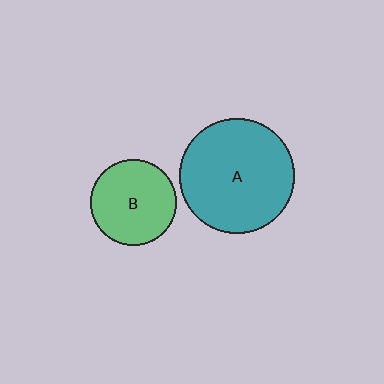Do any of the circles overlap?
No, none of the circles overlap.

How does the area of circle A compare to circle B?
Approximately 1.8 times.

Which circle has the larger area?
Circle A (teal).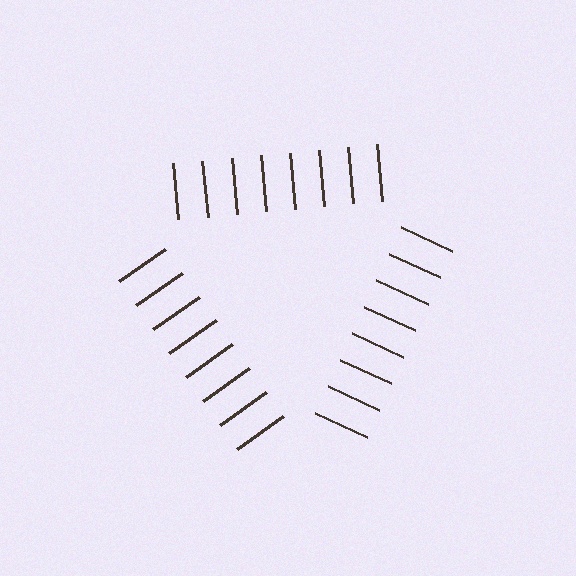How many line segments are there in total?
24 — 8 along each of the 3 edges.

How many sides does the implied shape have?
3 sides — the line-ends trace a triangle.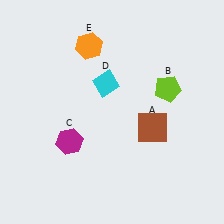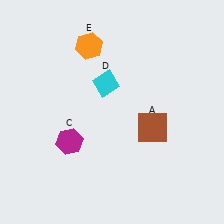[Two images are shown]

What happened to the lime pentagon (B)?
The lime pentagon (B) was removed in Image 2. It was in the top-right area of Image 1.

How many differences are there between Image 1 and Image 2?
There is 1 difference between the two images.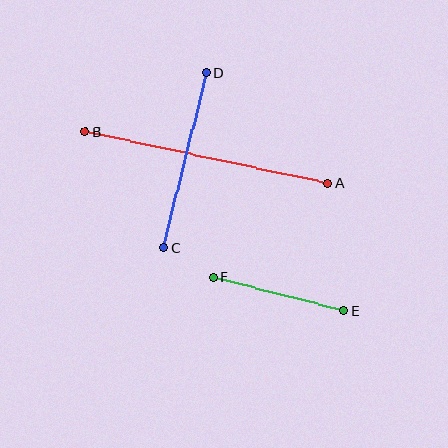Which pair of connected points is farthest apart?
Points A and B are farthest apart.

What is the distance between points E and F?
The distance is approximately 134 pixels.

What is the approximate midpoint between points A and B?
The midpoint is at approximately (206, 157) pixels.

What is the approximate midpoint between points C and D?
The midpoint is at approximately (185, 160) pixels.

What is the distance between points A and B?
The distance is approximately 247 pixels.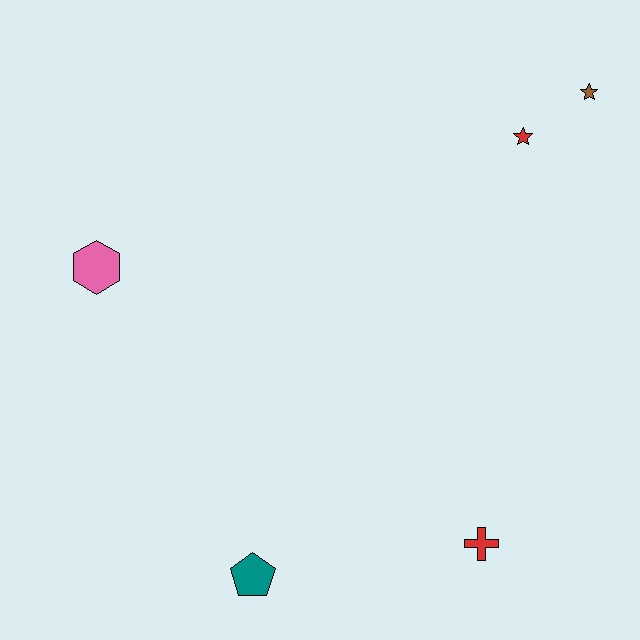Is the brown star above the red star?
Yes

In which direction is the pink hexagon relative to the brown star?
The pink hexagon is to the left of the brown star.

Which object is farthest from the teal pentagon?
The brown star is farthest from the teal pentagon.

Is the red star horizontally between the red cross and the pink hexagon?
No